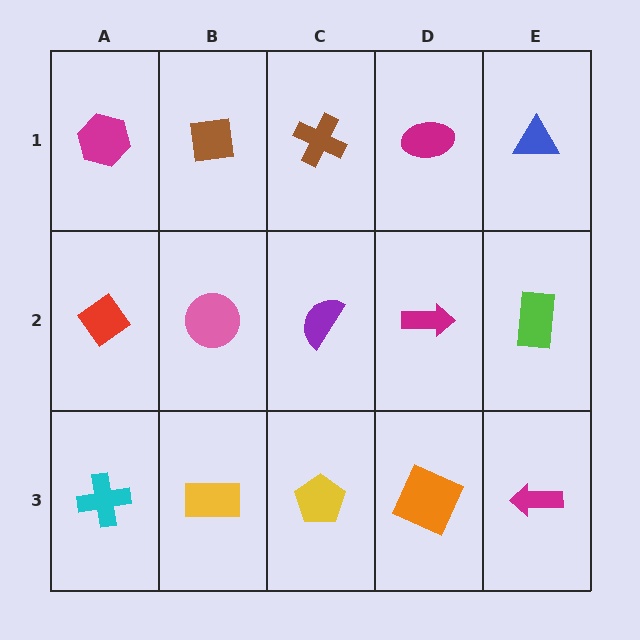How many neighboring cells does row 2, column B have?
4.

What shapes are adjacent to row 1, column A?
A red diamond (row 2, column A), a brown square (row 1, column B).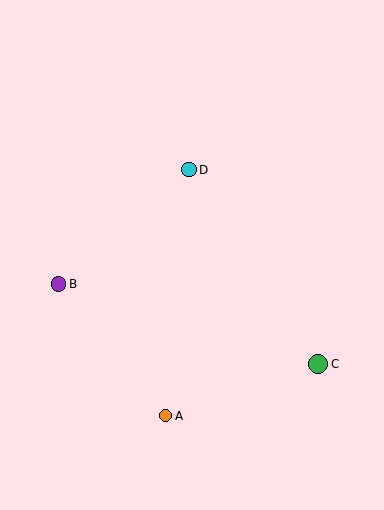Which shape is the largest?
The green circle (labeled C) is the largest.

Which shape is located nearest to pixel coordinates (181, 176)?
The cyan circle (labeled D) at (189, 170) is nearest to that location.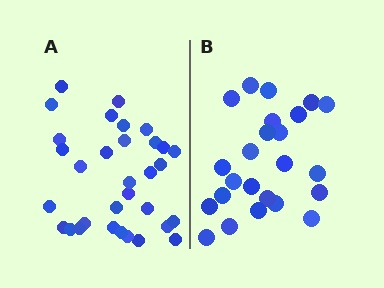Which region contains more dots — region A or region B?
Region A (the left region) has more dots.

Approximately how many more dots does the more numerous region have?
Region A has roughly 8 or so more dots than region B.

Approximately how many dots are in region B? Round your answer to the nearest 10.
About 20 dots. (The exact count is 24, which rounds to 20.)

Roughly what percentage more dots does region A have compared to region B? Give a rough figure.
About 35% more.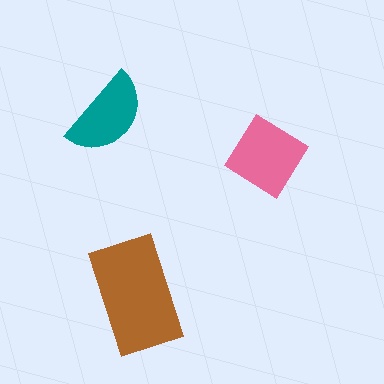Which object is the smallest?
The teal semicircle.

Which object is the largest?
The brown rectangle.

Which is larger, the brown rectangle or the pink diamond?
The brown rectangle.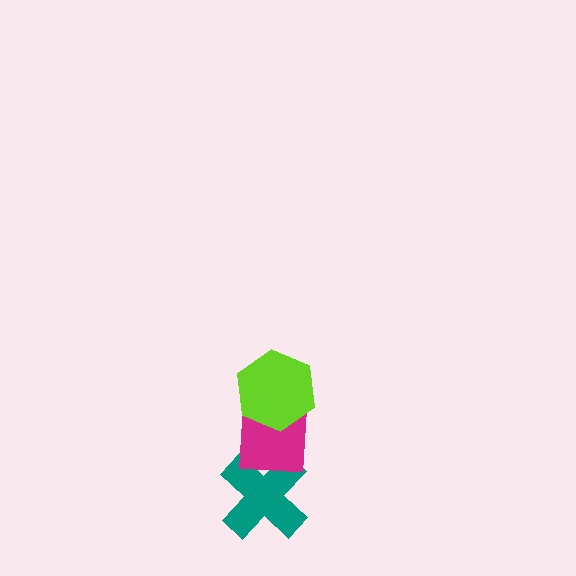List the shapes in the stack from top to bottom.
From top to bottom: the lime hexagon, the magenta square, the teal cross.